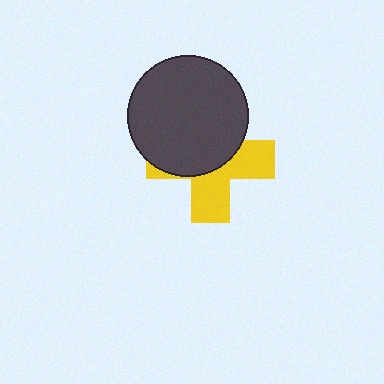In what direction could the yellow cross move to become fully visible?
The yellow cross could move down. That would shift it out from behind the dark gray circle entirely.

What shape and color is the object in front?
The object in front is a dark gray circle.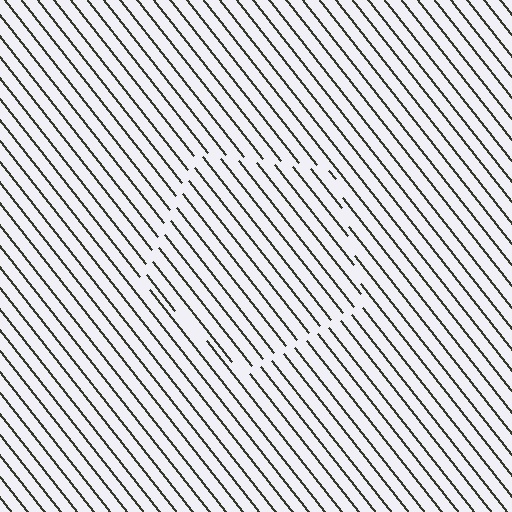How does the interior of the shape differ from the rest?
The interior of the shape contains the same grating, shifted by half a period — the contour is defined by the phase discontinuity where line-ends from the inner and outer gratings abut.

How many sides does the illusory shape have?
5 sides — the line-ends trace a pentagon.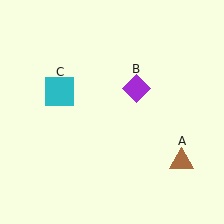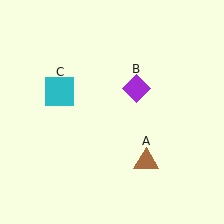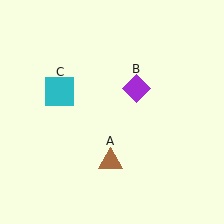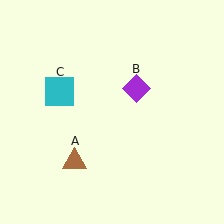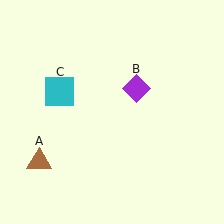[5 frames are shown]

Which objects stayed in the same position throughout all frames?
Purple diamond (object B) and cyan square (object C) remained stationary.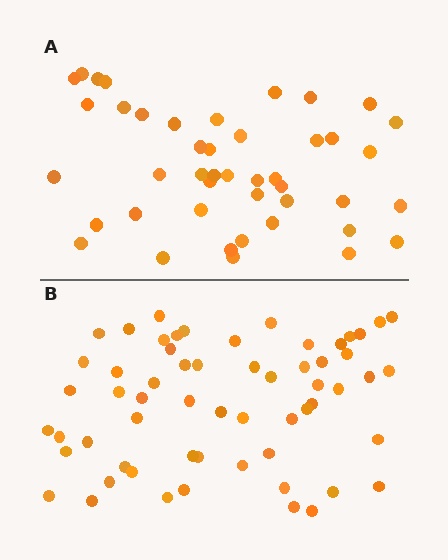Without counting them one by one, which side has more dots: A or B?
Region B (the bottom region) has more dots.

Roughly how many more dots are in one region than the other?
Region B has approximately 15 more dots than region A.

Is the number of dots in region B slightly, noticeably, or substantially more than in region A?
Region B has noticeably more, but not dramatically so. The ratio is roughly 1.4 to 1.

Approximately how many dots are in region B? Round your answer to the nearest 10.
About 60 dots.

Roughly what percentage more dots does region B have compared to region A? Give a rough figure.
About 35% more.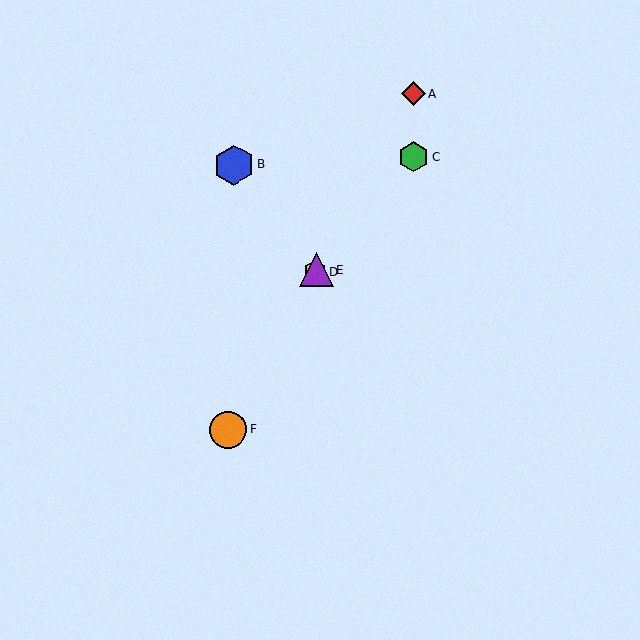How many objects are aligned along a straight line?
4 objects (A, D, E, F) are aligned along a straight line.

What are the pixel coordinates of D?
Object D is at (315, 272).